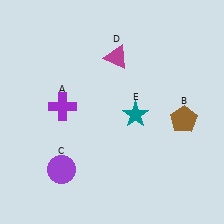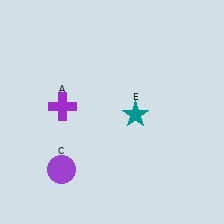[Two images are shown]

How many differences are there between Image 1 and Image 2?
There are 2 differences between the two images.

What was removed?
The magenta triangle (D), the brown pentagon (B) were removed in Image 2.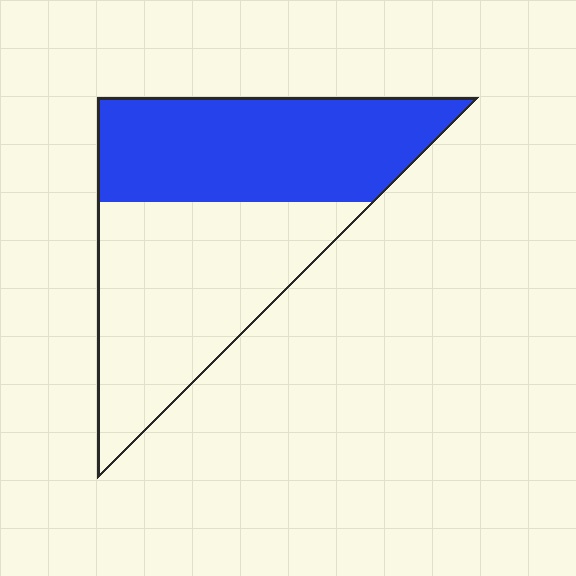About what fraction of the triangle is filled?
About one half (1/2).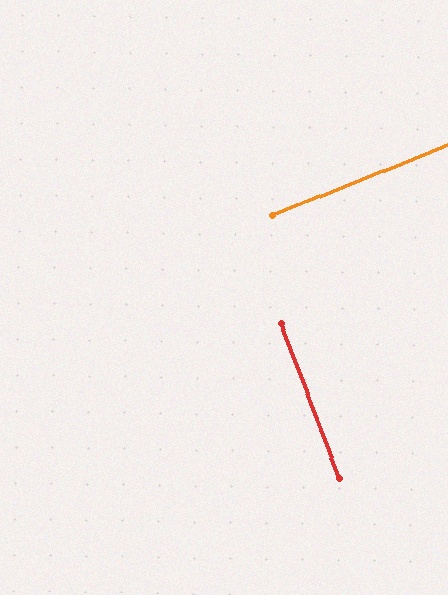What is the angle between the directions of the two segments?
Approximately 89 degrees.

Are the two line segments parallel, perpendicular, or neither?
Perpendicular — they meet at approximately 89°.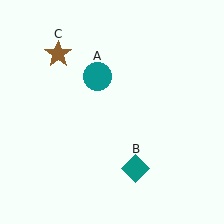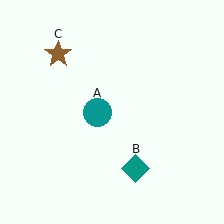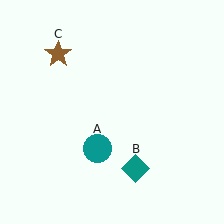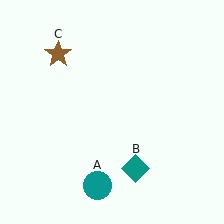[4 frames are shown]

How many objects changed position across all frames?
1 object changed position: teal circle (object A).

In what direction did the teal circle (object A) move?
The teal circle (object A) moved down.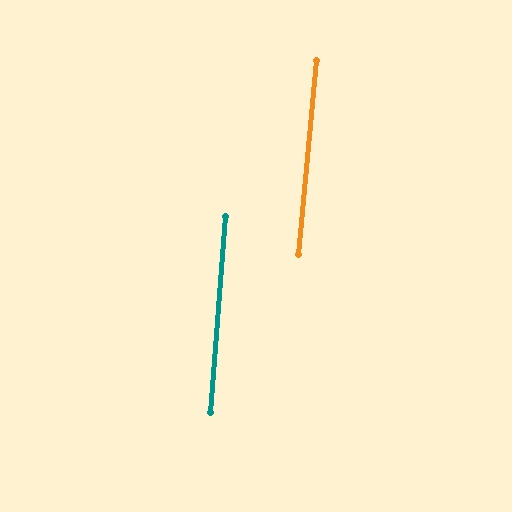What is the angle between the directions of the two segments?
Approximately 1 degree.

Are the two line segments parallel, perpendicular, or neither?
Parallel — their directions differ by only 0.9°.